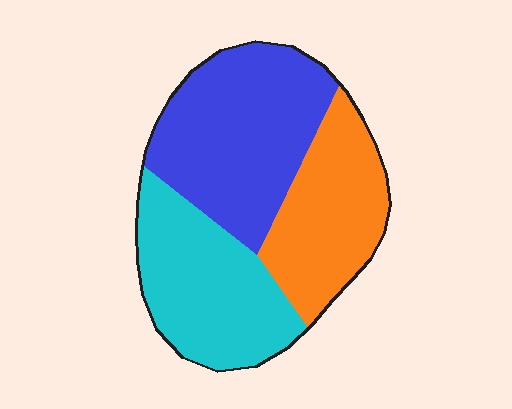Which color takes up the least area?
Orange, at roughly 30%.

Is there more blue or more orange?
Blue.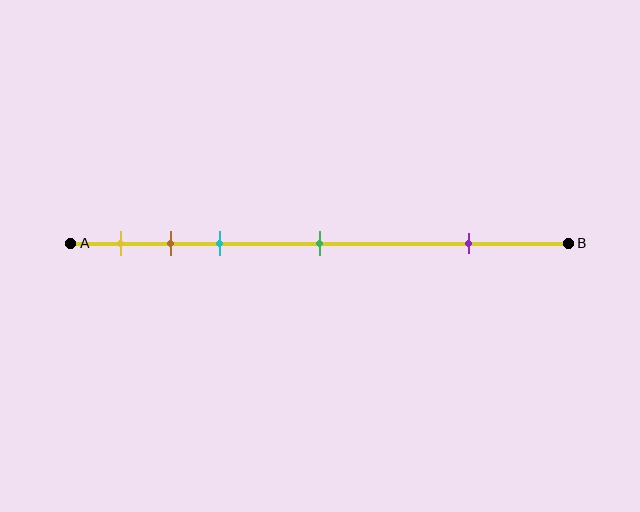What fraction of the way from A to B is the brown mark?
The brown mark is approximately 20% (0.2) of the way from A to B.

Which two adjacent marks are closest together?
The brown and cyan marks are the closest adjacent pair.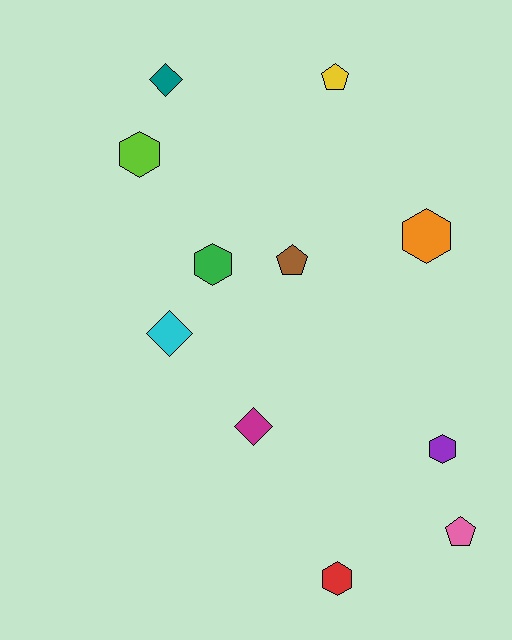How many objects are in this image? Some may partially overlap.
There are 11 objects.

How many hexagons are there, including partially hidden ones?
There are 5 hexagons.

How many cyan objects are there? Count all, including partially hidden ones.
There is 1 cyan object.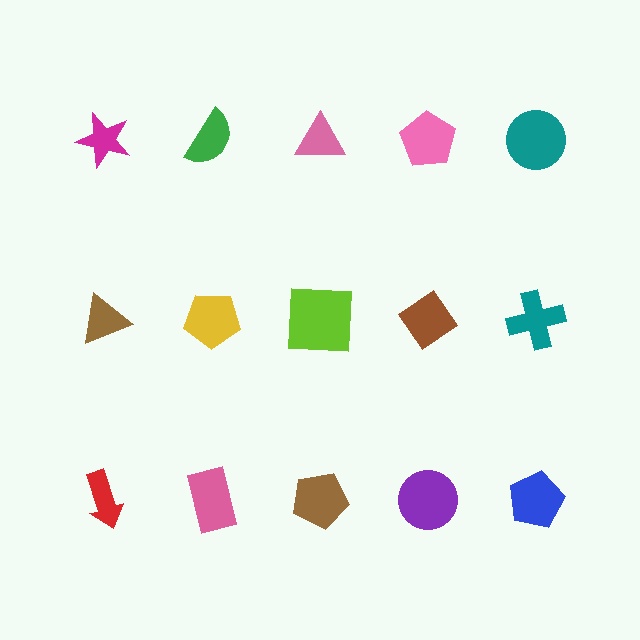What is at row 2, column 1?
A brown triangle.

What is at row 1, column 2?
A green semicircle.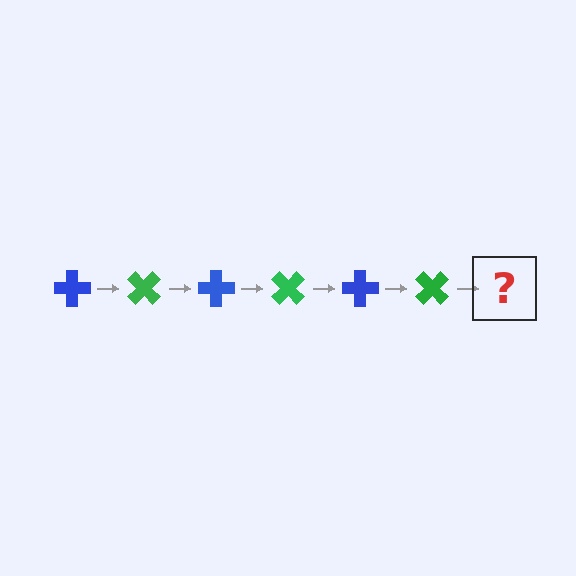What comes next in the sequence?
The next element should be a blue cross, rotated 270 degrees from the start.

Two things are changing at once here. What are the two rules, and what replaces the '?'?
The two rules are that it rotates 45 degrees each step and the color cycles through blue and green. The '?' should be a blue cross, rotated 270 degrees from the start.